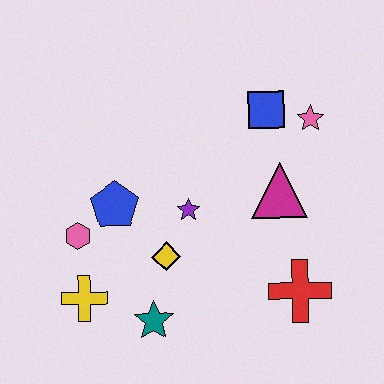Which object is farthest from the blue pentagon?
The pink star is farthest from the blue pentagon.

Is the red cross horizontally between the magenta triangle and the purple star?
No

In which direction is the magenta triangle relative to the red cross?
The magenta triangle is above the red cross.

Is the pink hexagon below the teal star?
No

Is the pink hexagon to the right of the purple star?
No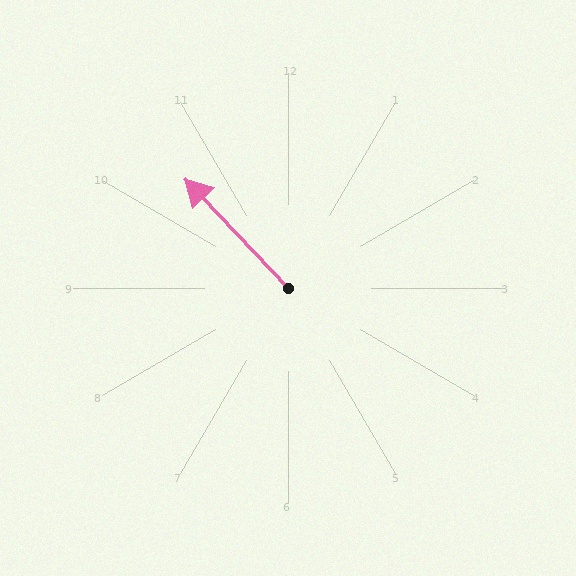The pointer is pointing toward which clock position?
Roughly 11 o'clock.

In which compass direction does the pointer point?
Northwest.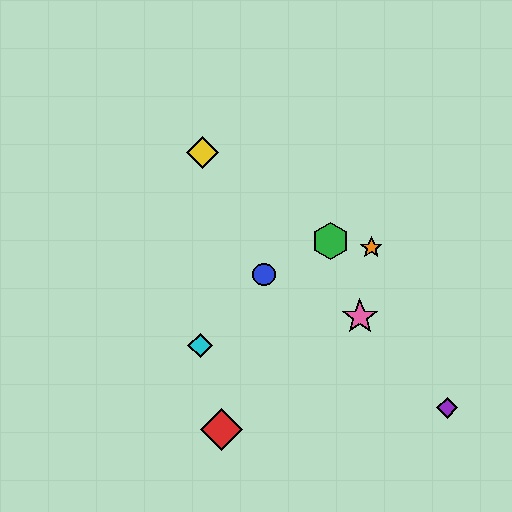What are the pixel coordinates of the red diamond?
The red diamond is at (221, 430).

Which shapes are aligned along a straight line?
The yellow diamond, the purple diamond, the pink star are aligned along a straight line.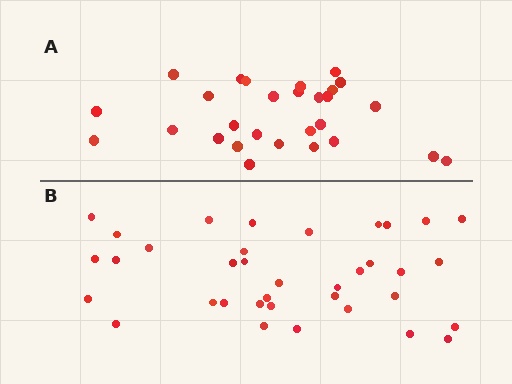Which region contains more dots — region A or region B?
Region B (the bottom region) has more dots.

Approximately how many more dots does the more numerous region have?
Region B has roughly 8 or so more dots than region A.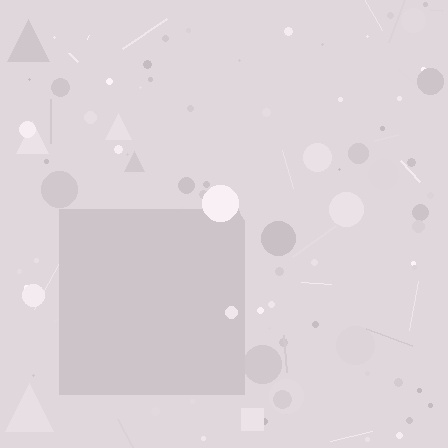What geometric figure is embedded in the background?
A square is embedded in the background.